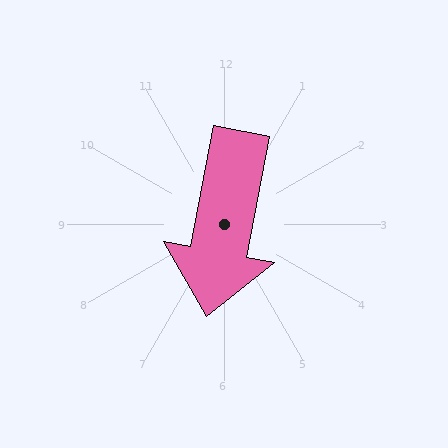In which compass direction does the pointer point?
South.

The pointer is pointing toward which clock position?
Roughly 6 o'clock.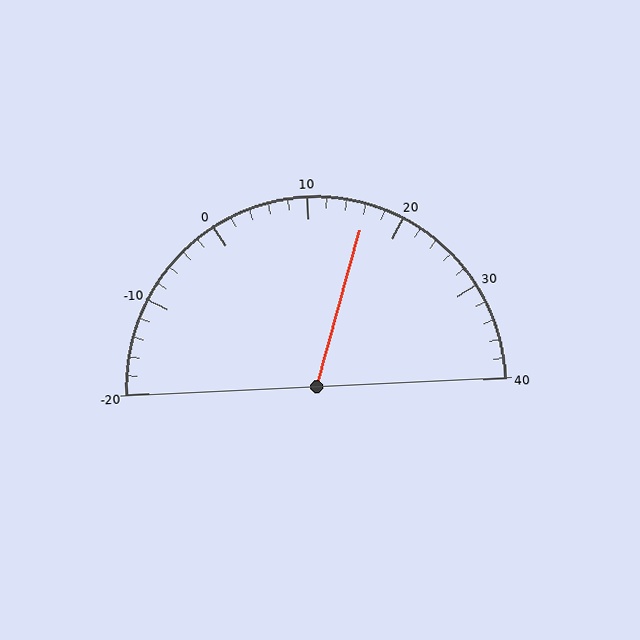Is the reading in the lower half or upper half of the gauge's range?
The reading is in the upper half of the range (-20 to 40).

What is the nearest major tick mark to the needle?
The nearest major tick mark is 20.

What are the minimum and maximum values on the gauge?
The gauge ranges from -20 to 40.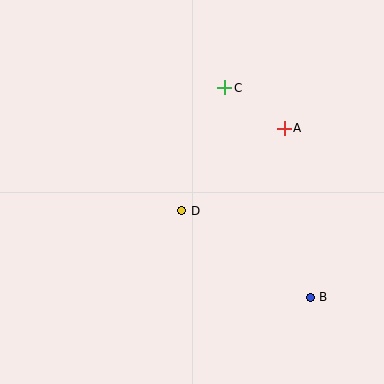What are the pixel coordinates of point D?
Point D is at (182, 211).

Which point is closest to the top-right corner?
Point A is closest to the top-right corner.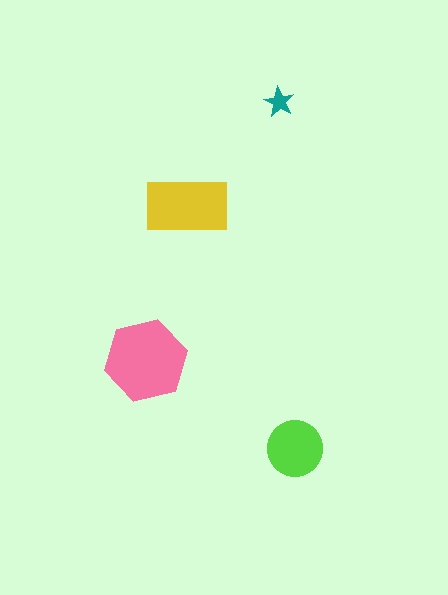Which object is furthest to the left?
The pink hexagon is leftmost.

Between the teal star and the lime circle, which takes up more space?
The lime circle.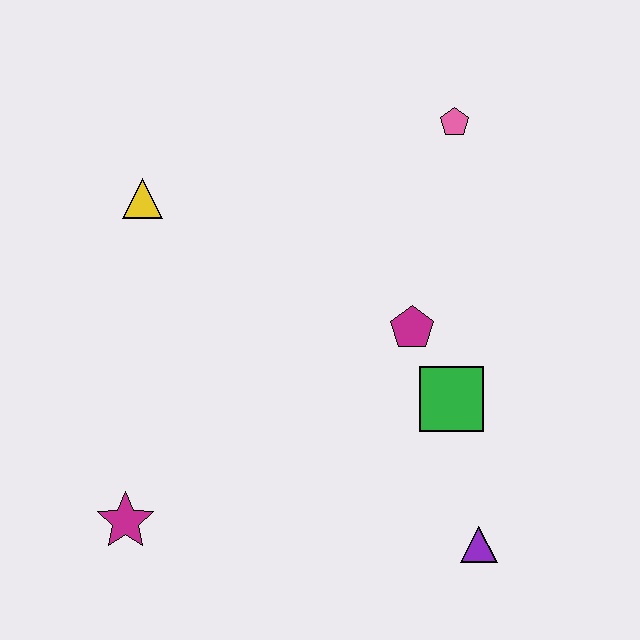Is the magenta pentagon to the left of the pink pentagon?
Yes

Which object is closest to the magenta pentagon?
The green square is closest to the magenta pentagon.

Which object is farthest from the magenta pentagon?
The magenta star is farthest from the magenta pentagon.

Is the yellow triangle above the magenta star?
Yes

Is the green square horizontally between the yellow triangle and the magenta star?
No